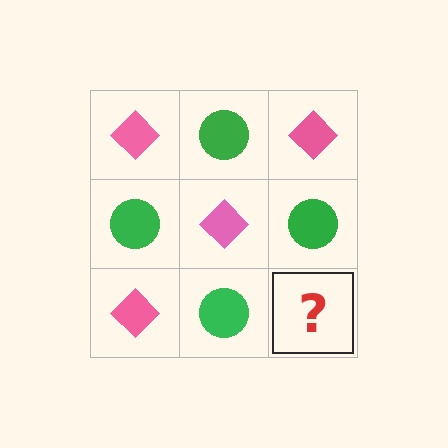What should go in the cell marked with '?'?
The missing cell should contain a pink diamond.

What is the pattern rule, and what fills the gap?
The rule is that it alternates pink diamond and green circle in a checkerboard pattern. The gap should be filled with a pink diamond.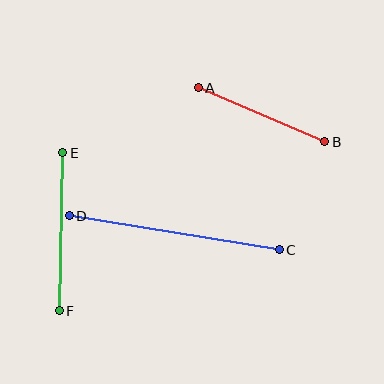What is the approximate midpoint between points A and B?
The midpoint is at approximately (261, 115) pixels.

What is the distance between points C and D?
The distance is approximately 213 pixels.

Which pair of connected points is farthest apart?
Points C and D are farthest apart.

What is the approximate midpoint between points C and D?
The midpoint is at approximately (174, 233) pixels.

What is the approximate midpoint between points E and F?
The midpoint is at approximately (61, 232) pixels.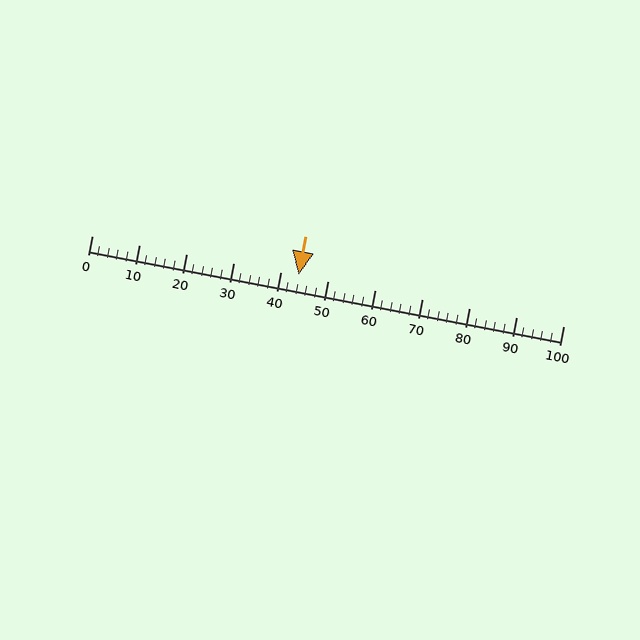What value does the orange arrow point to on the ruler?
The orange arrow points to approximately 44.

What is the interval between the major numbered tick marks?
The major tick marks are spaced 10 units apart.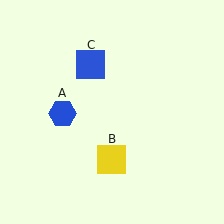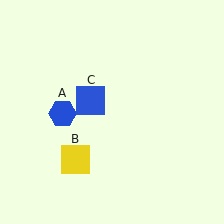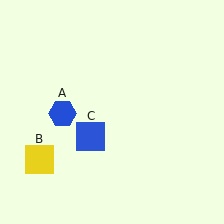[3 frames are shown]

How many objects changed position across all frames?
2 objects changed position: yellow square (object B), blue square (object C).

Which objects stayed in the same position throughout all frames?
Blue hexagon (object A) remained stationary.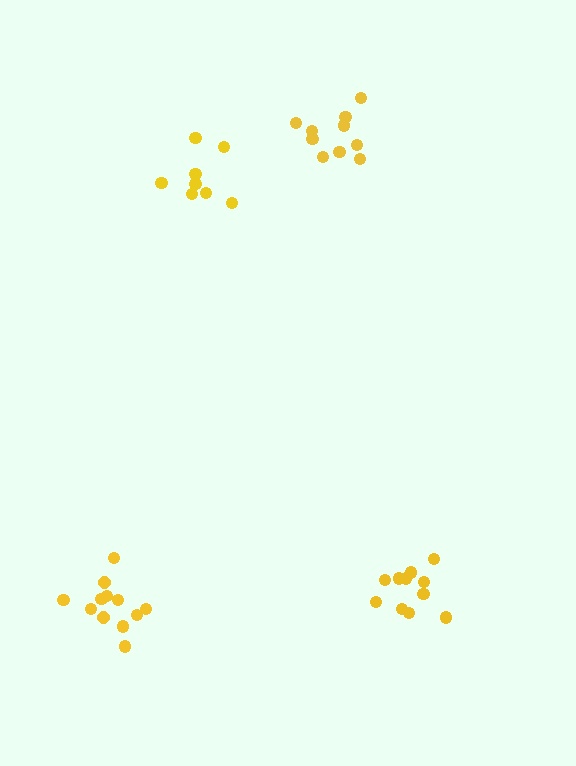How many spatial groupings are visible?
There are 4 spatial groupings.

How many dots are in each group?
Group 1: 8 dots, Group 2: 12 dots, Group 3: 11 dots, Group 4: 10 dots (41 total).